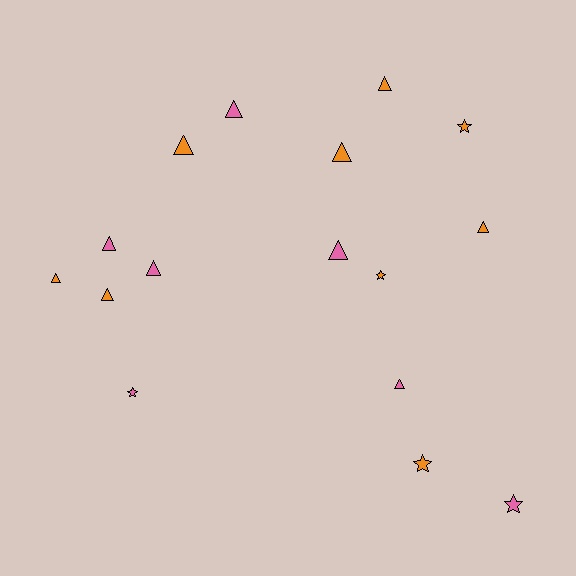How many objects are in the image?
There are 16 objects.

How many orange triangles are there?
There are 6 orange triangles.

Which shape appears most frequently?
Triangle, with 11 objects.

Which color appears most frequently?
Orange, with 9 objects.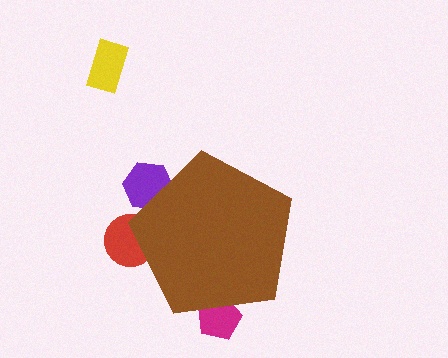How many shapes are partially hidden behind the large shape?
3 shapes are partially hidden.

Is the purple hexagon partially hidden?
Yes, the purple hexagon is partially hidden behind the brown pentagon.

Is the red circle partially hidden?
Yes, the red circle is partially hidden behind the brown pentagon.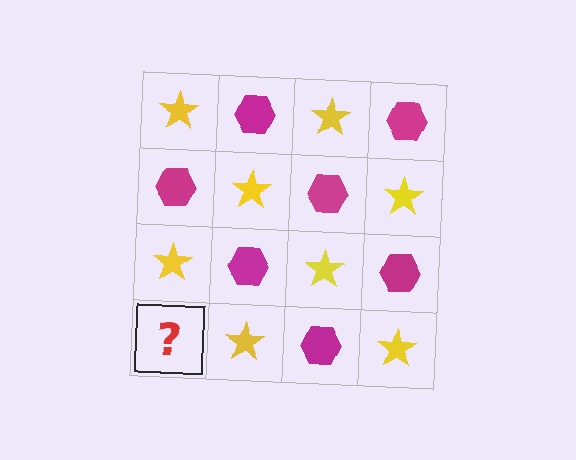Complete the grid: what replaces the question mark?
The question mark should be replaced with a magenta hexagon.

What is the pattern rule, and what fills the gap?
The rule is that it alternates yellow star and magenta hexagon in a checkerboard pattern. The gap should be filled with a magenta hexagon.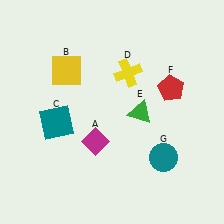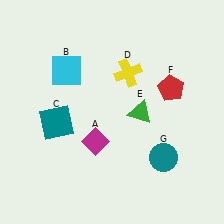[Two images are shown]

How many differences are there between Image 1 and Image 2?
There is 1 difference between the two images.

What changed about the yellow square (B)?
In Image 1, B is yellow. In Image 2, it changed to cyan.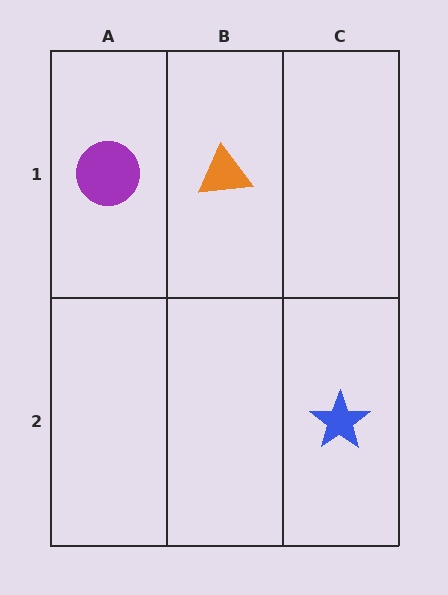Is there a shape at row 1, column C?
No, that cell is empty.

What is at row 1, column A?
A purple circle.